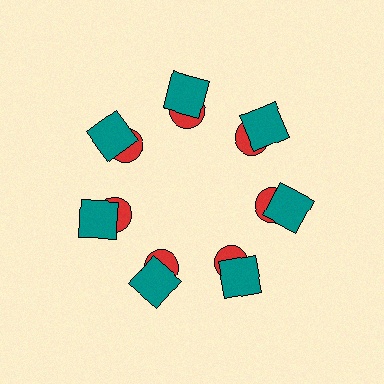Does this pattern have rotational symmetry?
Yes, this pattern has 7-fold rotational symmetry. It looks the same after rotating 51 degrees around the center.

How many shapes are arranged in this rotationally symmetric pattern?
There are 14 shapes, arranged in 7 groups of 2.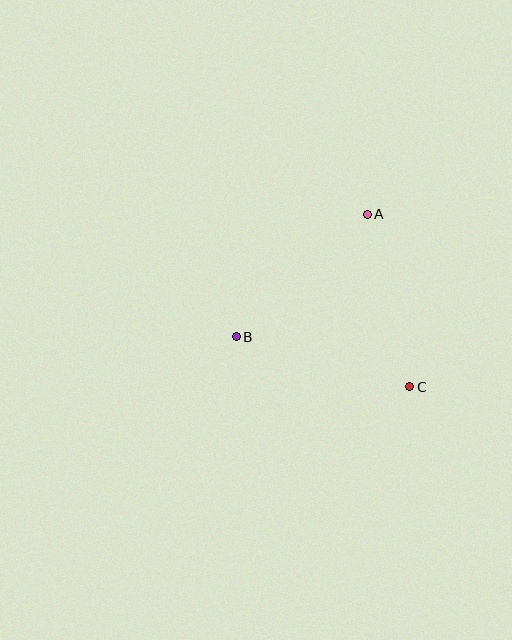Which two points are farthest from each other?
Points B and C are farthest from each other.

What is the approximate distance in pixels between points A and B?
The distance between A and B is approximately 179 pixels.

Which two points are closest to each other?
Points A and C are closest to each other.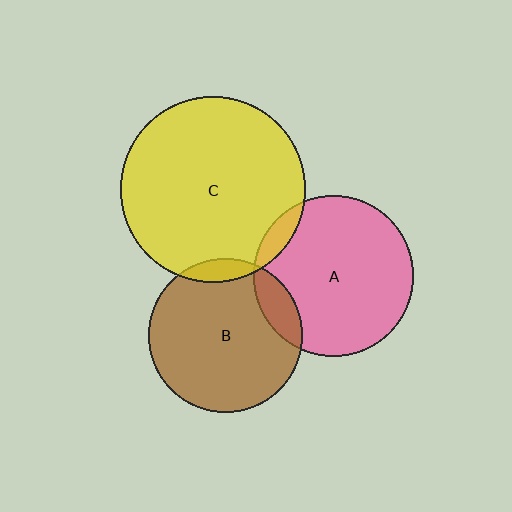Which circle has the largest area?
Circle C (yellow).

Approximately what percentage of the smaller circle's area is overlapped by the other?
Approximately 5%.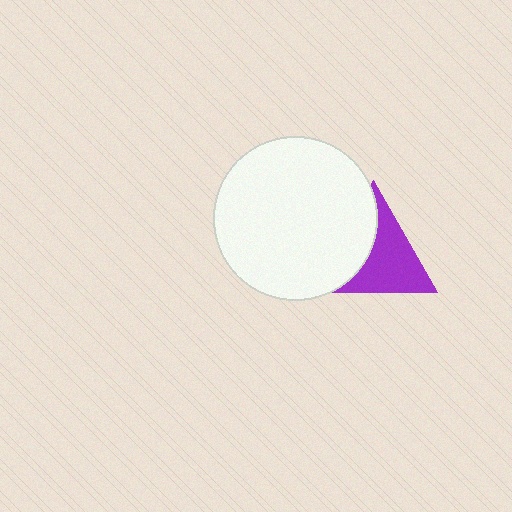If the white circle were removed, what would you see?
You would see the complete purple triangle.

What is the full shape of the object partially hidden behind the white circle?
The partially hidden object is a purple triangle.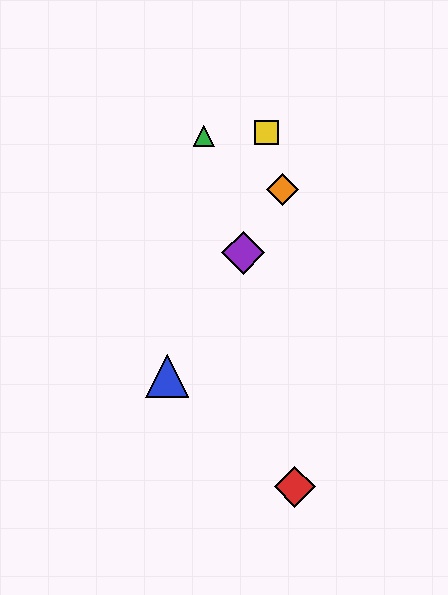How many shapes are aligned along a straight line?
3 shapes (the blue triangle, the purple diamond, the orange diamond) are aligned along a straight line.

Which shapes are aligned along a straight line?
The blue triangle, the purple diamond, the orange diamond are aligned along a straight line.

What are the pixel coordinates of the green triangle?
The green triangle is at (204, 136).